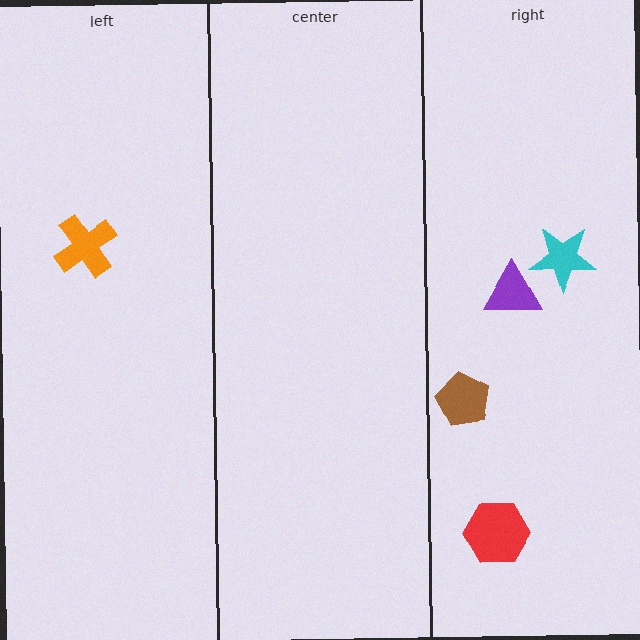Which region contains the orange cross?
The left region.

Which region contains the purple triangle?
The right region.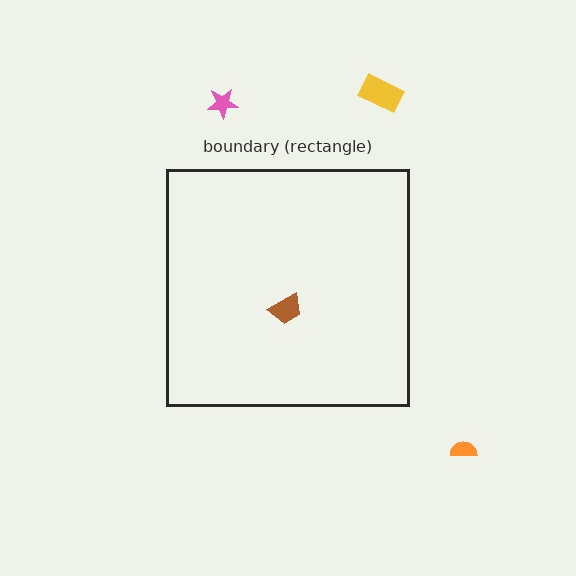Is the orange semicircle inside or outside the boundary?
Outside.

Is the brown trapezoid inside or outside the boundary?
Inside.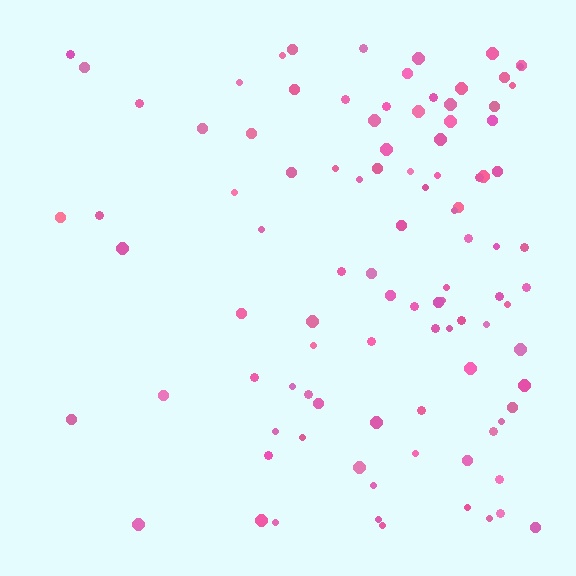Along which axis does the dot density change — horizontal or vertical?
Horizontal.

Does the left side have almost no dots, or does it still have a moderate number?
Still a moderate number, just noticeably fewer than the right.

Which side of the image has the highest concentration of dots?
The right.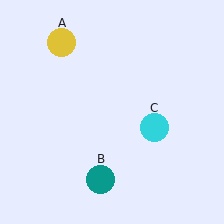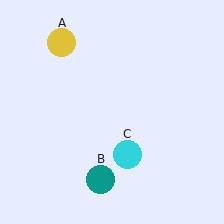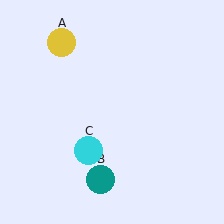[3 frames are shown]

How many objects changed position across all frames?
1 object changed position: cyan circle (object C).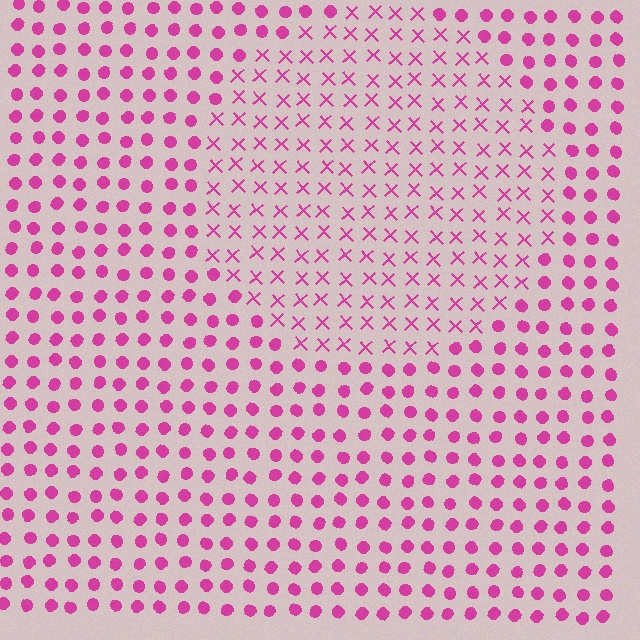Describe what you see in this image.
The image is filled with small magenta elements arranged in a uniform grid. A circle-shaped region contains X marks, while the surrounding area contains circles. The boundary is defined purely by the change in element shape.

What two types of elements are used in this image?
The image uses X marks inside the circle region and circles outside it.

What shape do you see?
I see a circle.